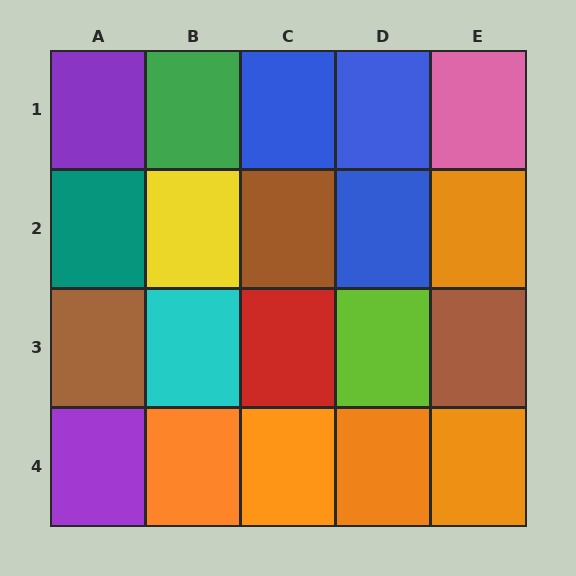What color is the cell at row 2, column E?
Orange.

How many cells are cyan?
1 cell is cyan.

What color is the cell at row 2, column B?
Yellow.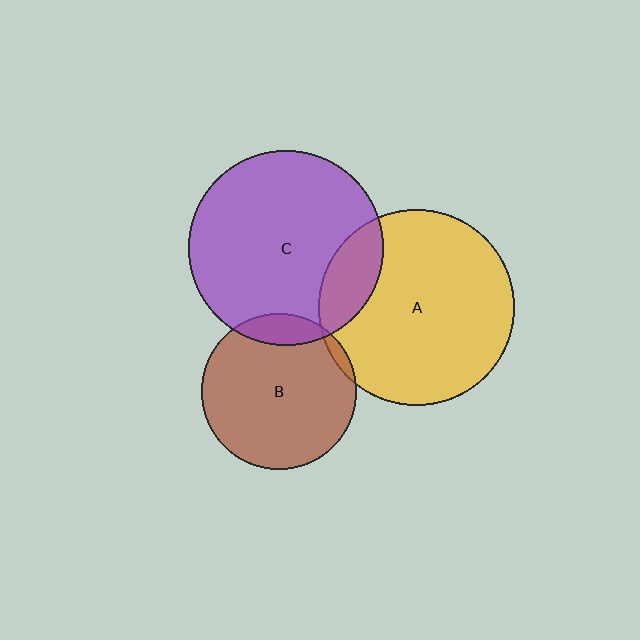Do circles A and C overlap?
Yes.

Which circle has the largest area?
Circle A (yellow).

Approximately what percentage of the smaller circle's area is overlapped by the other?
Approximately 15%.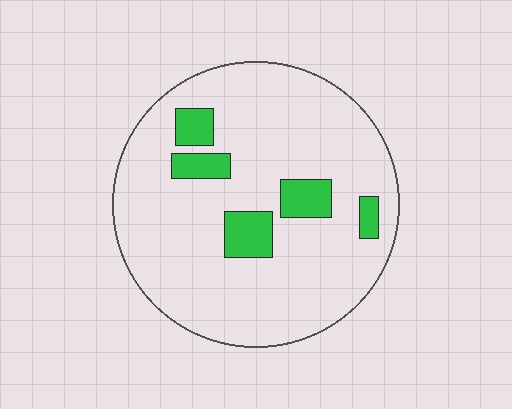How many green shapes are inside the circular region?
5.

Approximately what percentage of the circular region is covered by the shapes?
Approximately 15%.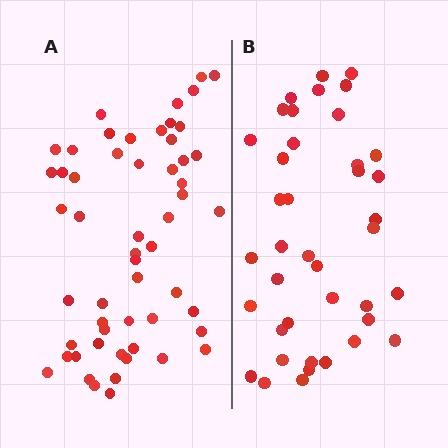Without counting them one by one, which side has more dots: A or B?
Region A (the left region) has more dots.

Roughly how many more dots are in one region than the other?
Region A has approximately 15 more dots than region B.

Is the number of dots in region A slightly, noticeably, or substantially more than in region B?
Region A has noticeably more, but not dramatically so. The ratio is roughly 1.4 to 1.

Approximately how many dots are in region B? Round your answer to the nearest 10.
About 40 dots.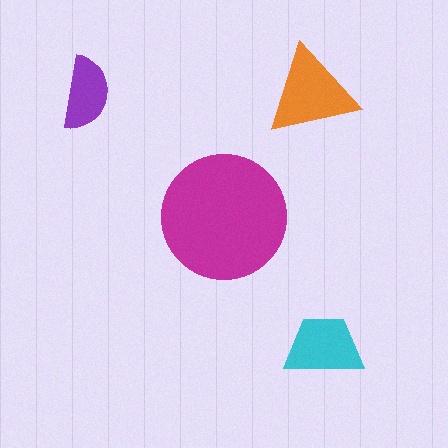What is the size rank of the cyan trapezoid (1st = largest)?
3rd.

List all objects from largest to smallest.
The magenta circle, the orange triangle, the cyan trapezoid, the purple semicircle.